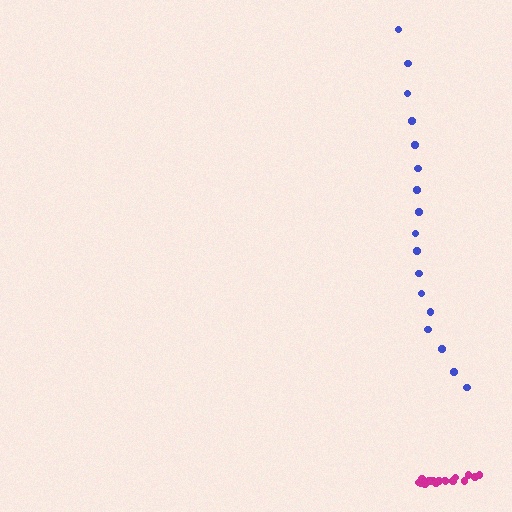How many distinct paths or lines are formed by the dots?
There are 2 distinct paths.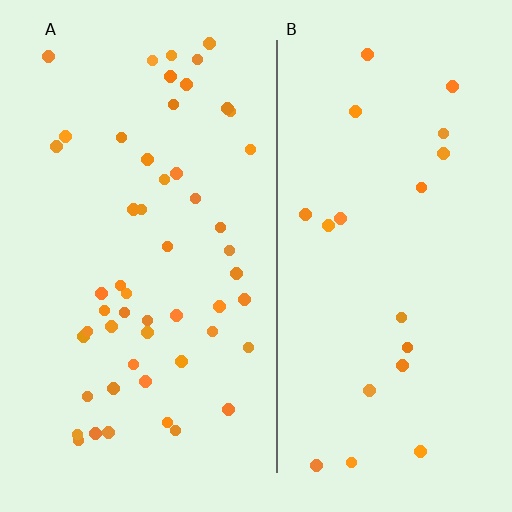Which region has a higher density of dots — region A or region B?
A (the left).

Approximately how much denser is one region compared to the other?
Approximately 2.6× — region A over region B.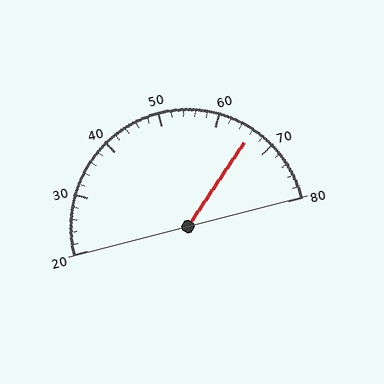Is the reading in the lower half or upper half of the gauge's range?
The reading is in the upper half of the range (20 to 80).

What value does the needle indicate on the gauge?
The needle indicates approximately 66.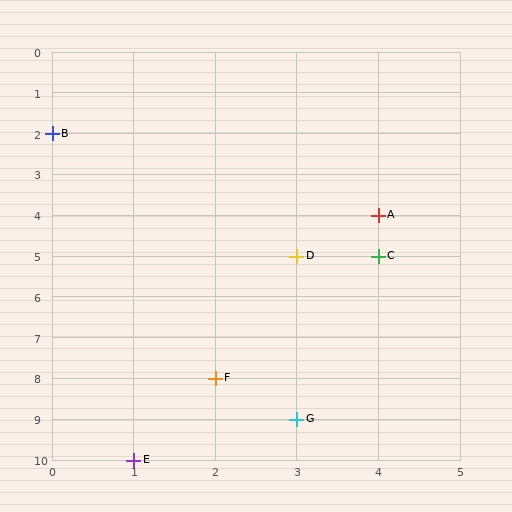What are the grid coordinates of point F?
Point F is at grid coordinates (2, 8).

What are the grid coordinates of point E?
Point E is at grid coordinates (1, 10).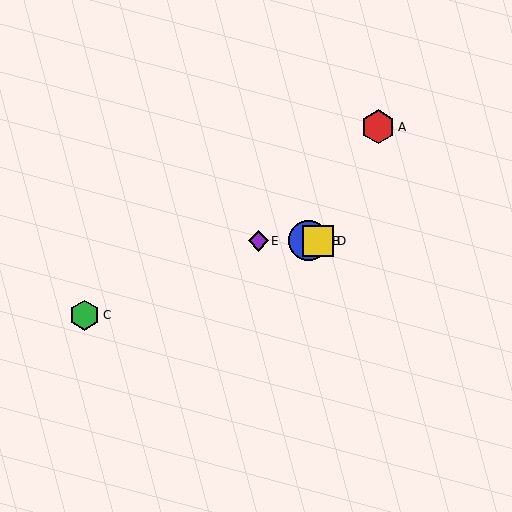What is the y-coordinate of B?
Object B is at y≈241.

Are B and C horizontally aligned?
No, B is at y≈241 and C is at y≈315.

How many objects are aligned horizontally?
3 objects (B, D, E) are aligned horizontally.